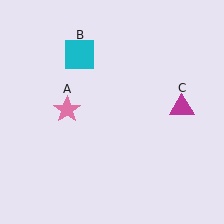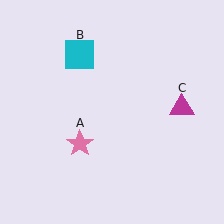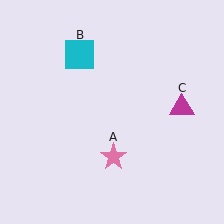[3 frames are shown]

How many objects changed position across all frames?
1 object changed position: pink star (object A).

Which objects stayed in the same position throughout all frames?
Cyan square (object B) and magenta triangle (object C) remained stationary.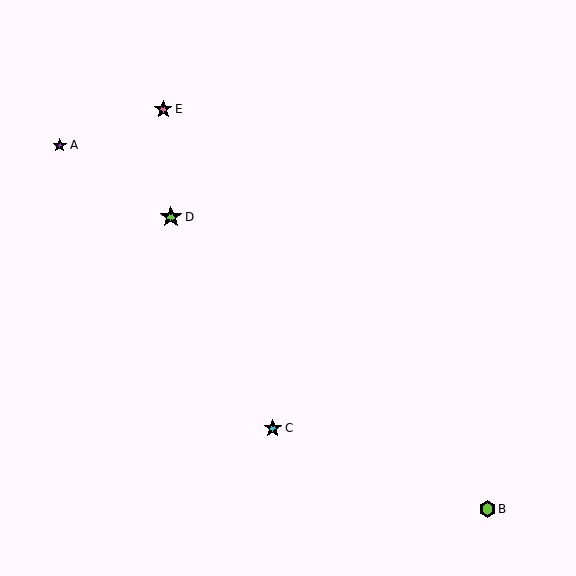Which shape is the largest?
The lime star (labeled D) is the largest.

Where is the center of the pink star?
The center of the pink star is at (163, 109).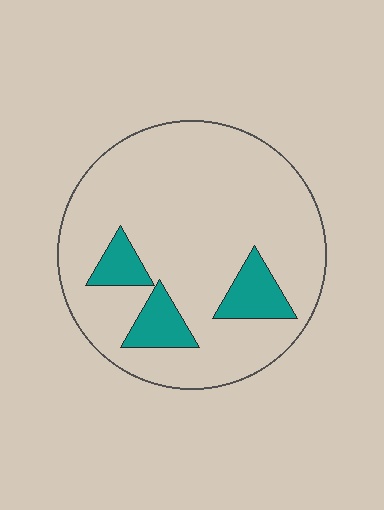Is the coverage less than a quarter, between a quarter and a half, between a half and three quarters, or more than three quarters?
Less than a quarter.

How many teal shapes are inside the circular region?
3.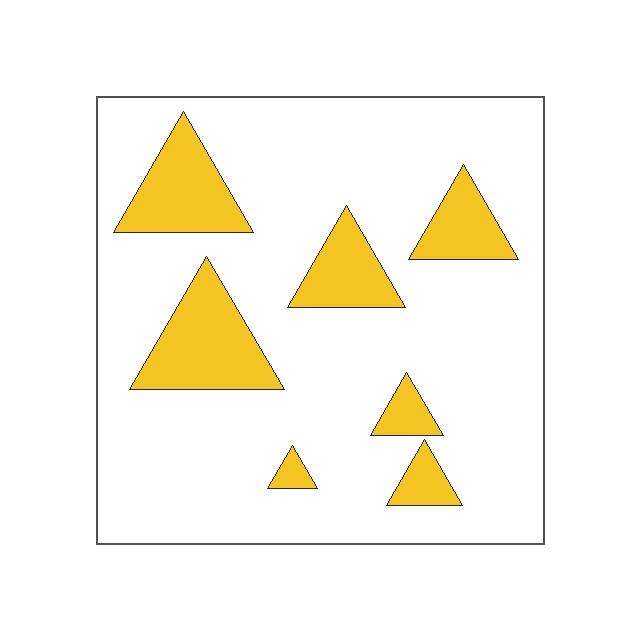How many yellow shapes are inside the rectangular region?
7.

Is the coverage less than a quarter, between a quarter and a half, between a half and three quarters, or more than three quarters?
Less than a quarter.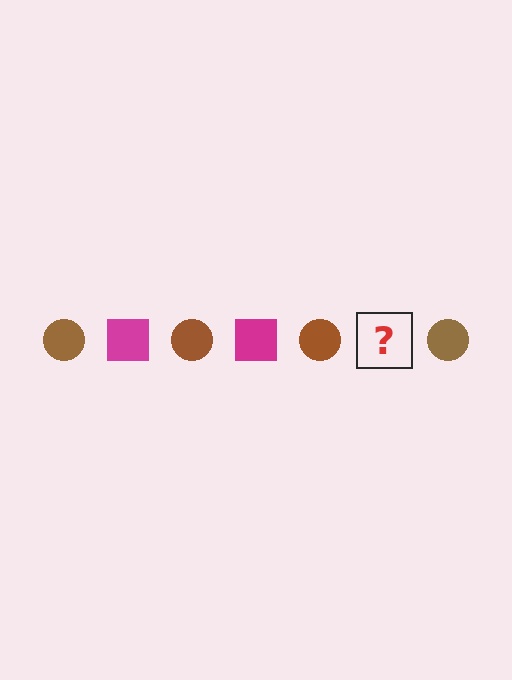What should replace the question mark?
The question mark should be replaced with a magenta square.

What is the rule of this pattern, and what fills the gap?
The rule is that the pattern alternates between brown circle and magenta square. The gap should be filled with a magenta square.